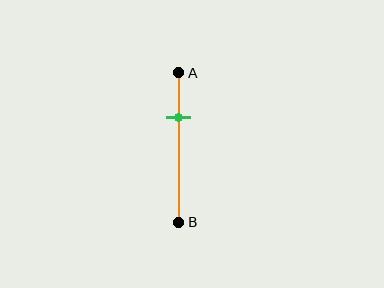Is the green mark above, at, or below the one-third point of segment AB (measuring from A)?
The green mark is above the one-third point of segment AB.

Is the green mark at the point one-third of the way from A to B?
No, the mark is at about 30% from A, not at the 33% one-third point.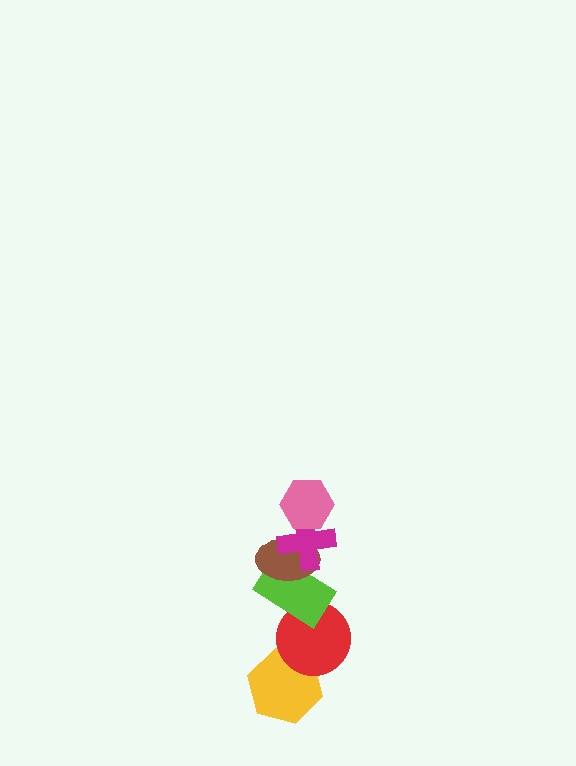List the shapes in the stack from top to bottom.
From top to bottom: the pink hexagon, the magenta cross, the brown ellipse, the lime rectangle, the red circle, the yellow hexagon.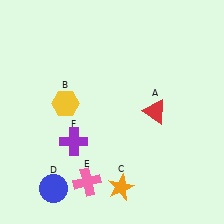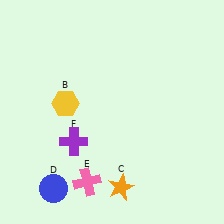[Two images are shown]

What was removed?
The red triangle (A) was removed in Image 2.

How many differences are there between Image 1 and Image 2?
There is 1 difference between the two images.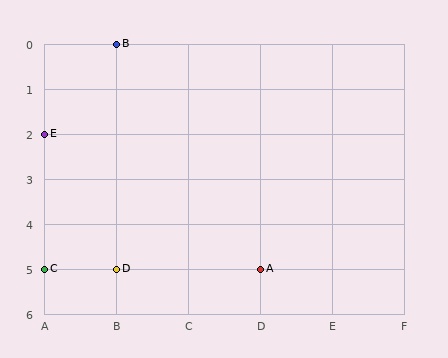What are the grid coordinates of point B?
Point B is at grid coordinates (B, 0).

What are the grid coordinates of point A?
Point A is at grid coordinates (D, 5).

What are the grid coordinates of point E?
Point E is at grid coordinates (A, 2).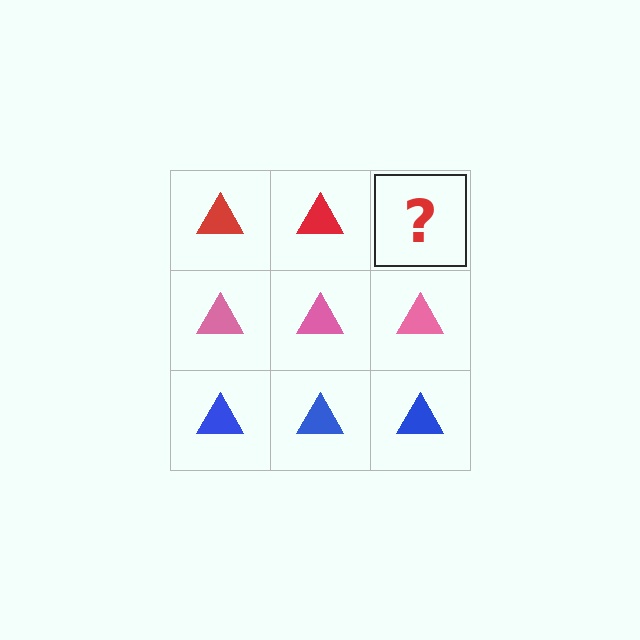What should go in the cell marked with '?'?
The missing cell should contain a red triangle.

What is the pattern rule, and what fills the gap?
The rule is that each row has a consistent color. The gap should be filled with a red triangle.